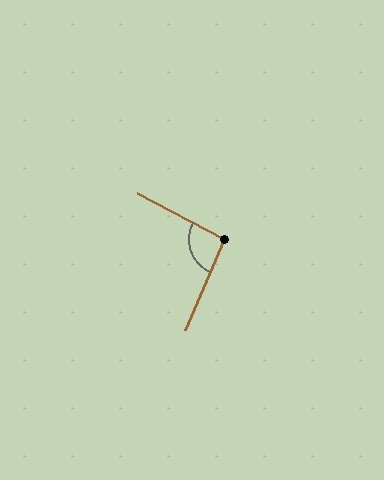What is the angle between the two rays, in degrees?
Approximately 95 degrees.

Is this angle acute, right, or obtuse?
It is approximately a right angle.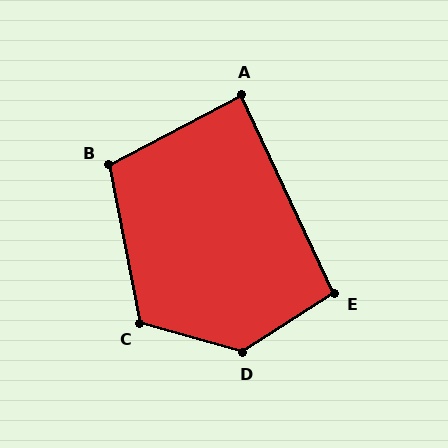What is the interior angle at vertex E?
Approximately 98 degrees (obtuse).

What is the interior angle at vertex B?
Approximately 106 degrees (obtuse).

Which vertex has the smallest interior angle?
A, at approximately 88 degrees.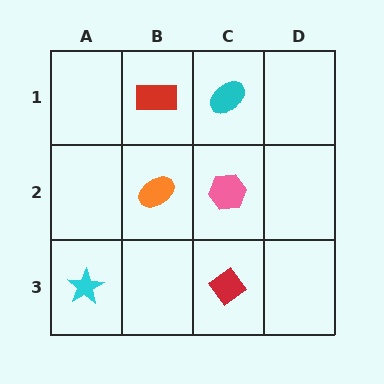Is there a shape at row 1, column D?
No, that cell is empty.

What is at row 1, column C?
A cyan ellipse.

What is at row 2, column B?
An orange ellipse.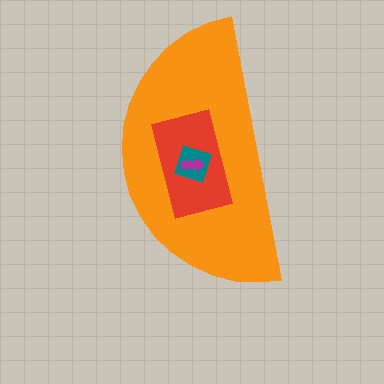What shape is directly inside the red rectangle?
The teal square.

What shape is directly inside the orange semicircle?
The red rectangle.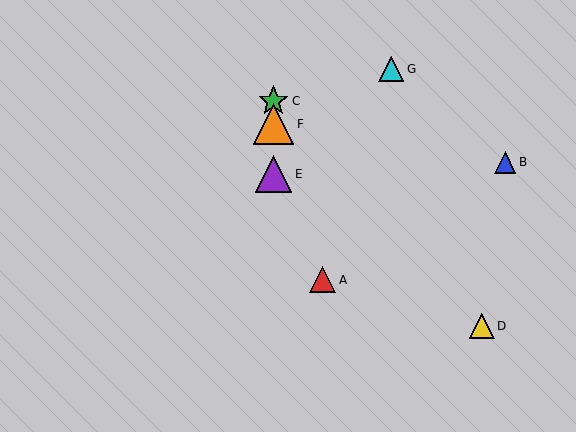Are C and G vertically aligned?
No, C is at x≈273 and G is at x≈391.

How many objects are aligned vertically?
3 objects (C, E, F) are aligned vertically.